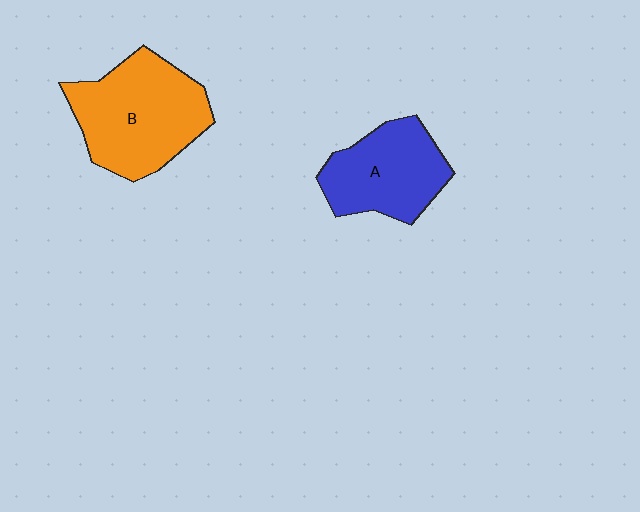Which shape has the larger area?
Shape B (orange).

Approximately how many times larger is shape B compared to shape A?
Approximately 1.3 times.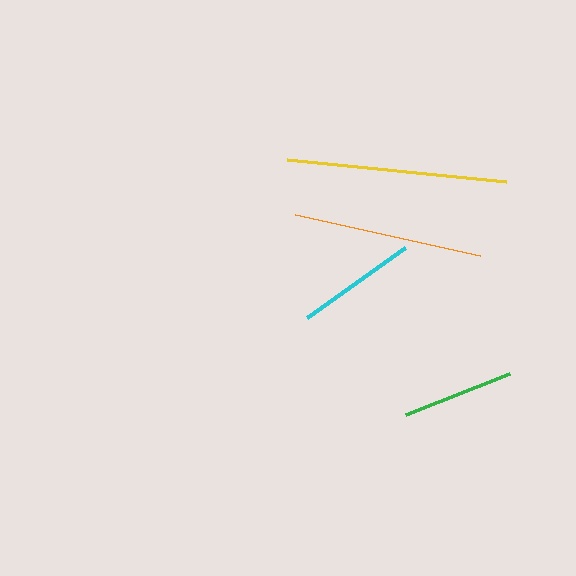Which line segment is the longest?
The yellow line is the longest at approximately 219 pixels.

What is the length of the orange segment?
The orange segment is approximately 189 pixels long.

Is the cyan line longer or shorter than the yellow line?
The yellow line is longer than the cyan line.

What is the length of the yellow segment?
The yellow segment is approximately 219 pixels long.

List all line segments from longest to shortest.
From longest to shortest: yellow, orange, cyan, green.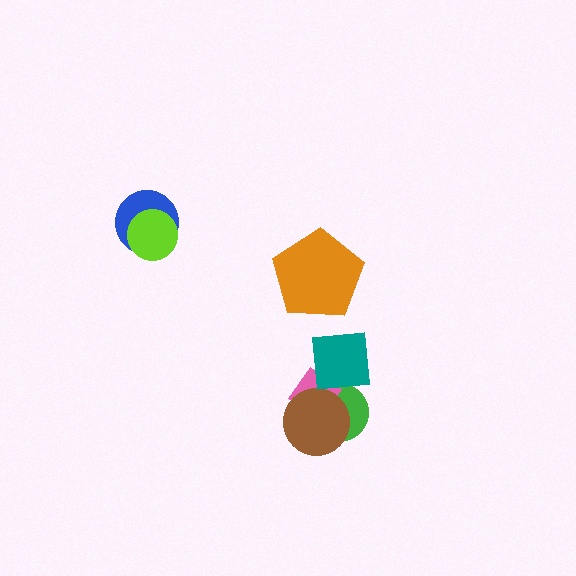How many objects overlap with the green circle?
3 objects overlap with the green circle.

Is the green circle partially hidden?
Yes, it is partially covered by another shape.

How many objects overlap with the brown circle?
2 objects overlap with the brown circle.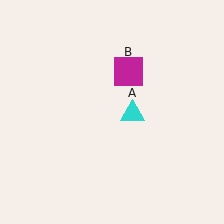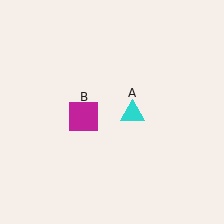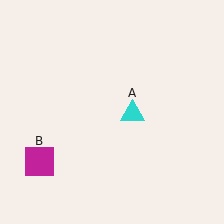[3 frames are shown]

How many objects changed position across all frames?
1 object changed position: magenta square (object B).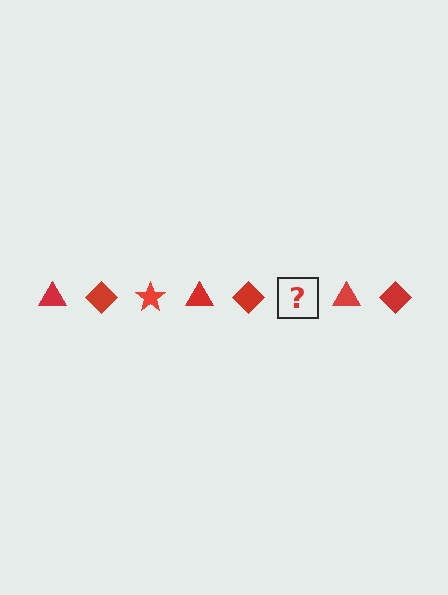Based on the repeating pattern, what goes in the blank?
The blank should be a red star.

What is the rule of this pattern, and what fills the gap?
The rule is that the pattern cycles through triangle, diamond, star shapes in red. The gap should be filled with a red star.